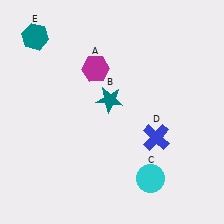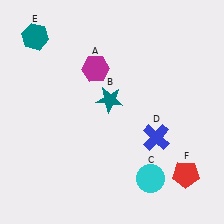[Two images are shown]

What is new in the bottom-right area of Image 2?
A red pentagon (F) was added in the bottom-right area of Image 2.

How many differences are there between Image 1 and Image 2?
There is 1 difference between the two images.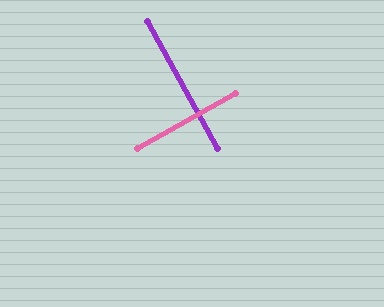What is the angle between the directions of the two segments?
Approximately 90 degrees.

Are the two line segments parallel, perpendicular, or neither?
Perpendicular — they meet at approximately 90°.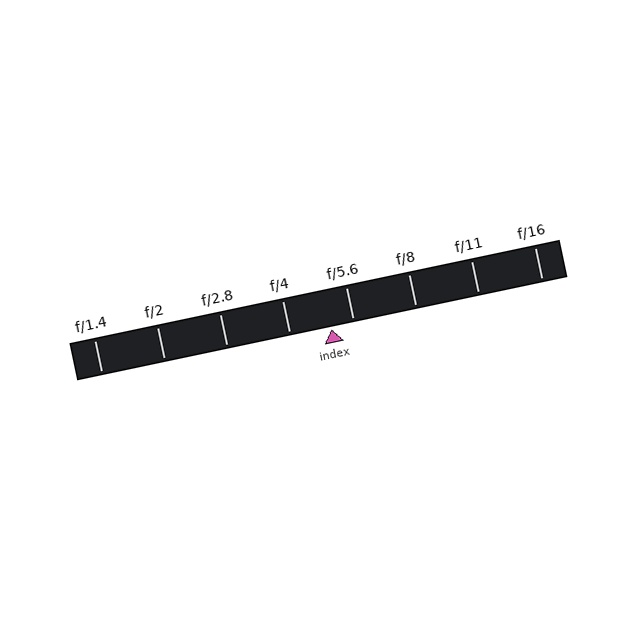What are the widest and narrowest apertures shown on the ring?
The widest aperture shown is f/1.4 and the narrowest is f/16.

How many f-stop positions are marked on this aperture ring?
There are 8 f-stop positions marked.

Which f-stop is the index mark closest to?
The index mark is closest to f/5.6.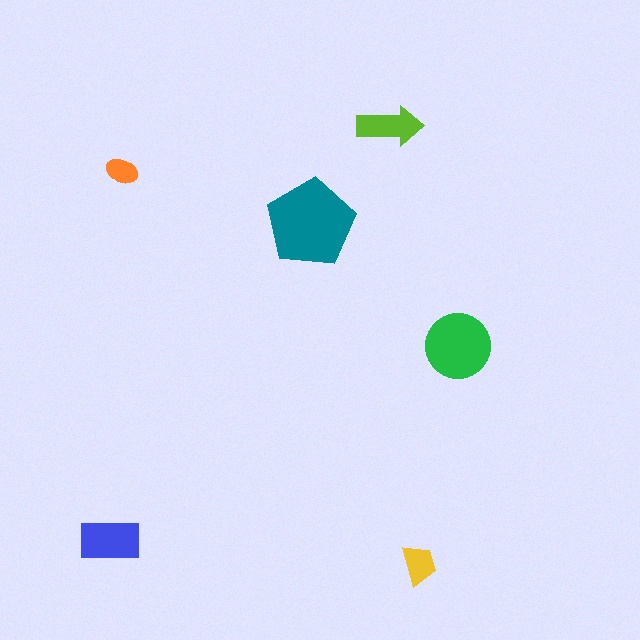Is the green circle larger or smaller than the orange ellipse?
Larger.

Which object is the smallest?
The orange ellipse.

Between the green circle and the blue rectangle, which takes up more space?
The green circle.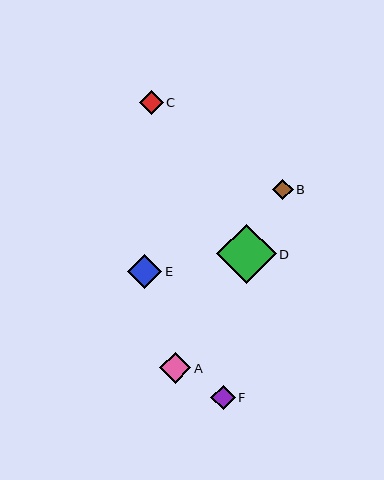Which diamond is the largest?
Diamond D is the largest with a size of approximately 60 pixels.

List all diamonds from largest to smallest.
From largest to smallest: D, E, A, F, C, B.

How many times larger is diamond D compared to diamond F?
Diamond D is approximately 2.4 times the size of diamond F.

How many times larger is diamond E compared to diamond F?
Diamond E is approximately 1.4 times the size of diamond F.